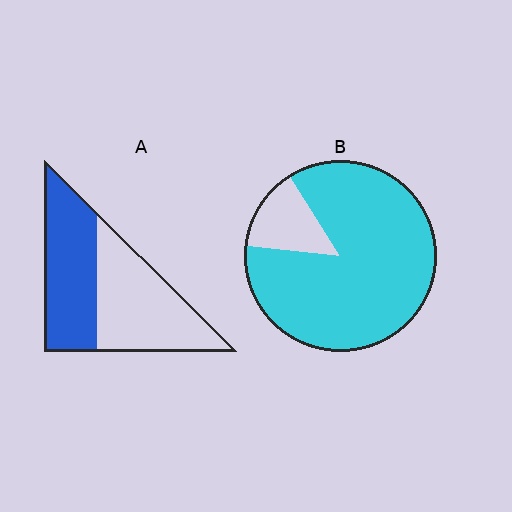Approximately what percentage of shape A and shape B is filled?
A is approximately 45% and B is approximately 85%.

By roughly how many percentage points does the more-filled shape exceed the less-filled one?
By roughly 40 percentage points (B over A).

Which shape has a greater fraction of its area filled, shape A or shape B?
Shape B.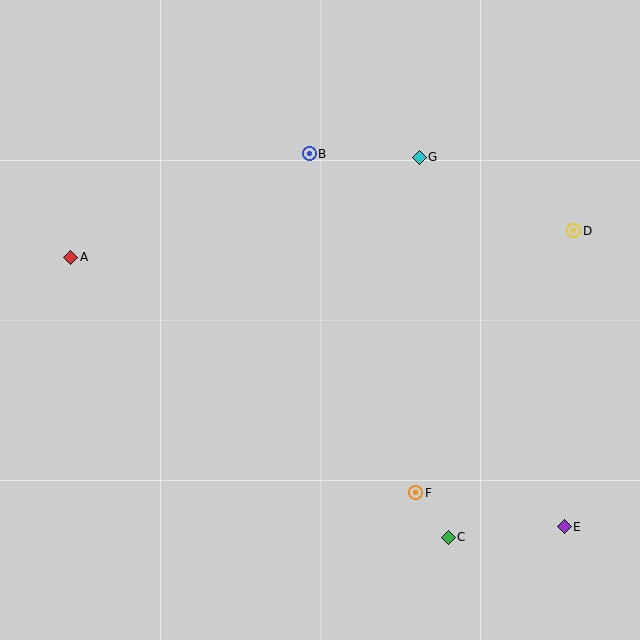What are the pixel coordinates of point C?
Point C is at (448, 537).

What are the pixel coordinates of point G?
Point G is at (419, 157).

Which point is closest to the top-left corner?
Point A is closest to the top-left corner.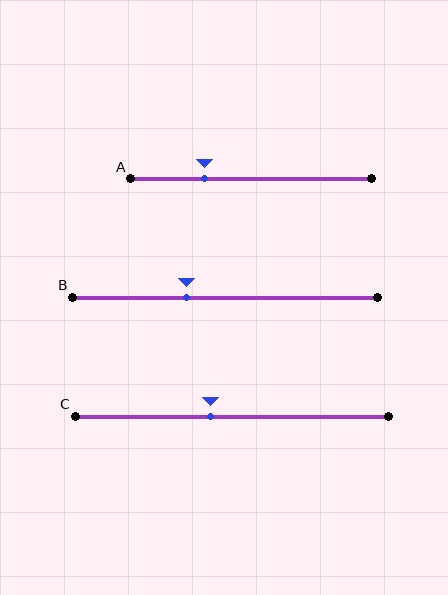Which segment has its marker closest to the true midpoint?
Segment C has its marker closest to the true midpoint.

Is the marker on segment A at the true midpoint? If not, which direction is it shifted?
No, the marker on segment A is shifted to the left by about 19% of the segment length.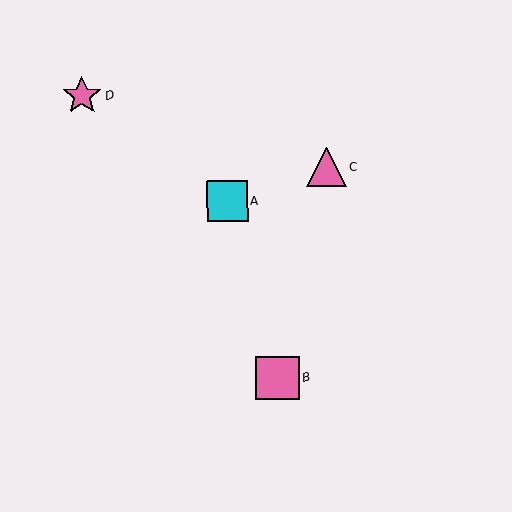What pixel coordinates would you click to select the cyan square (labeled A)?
Click at (227, 202) to select the cyan square A.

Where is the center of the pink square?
The center of the pink square is at (278, 378).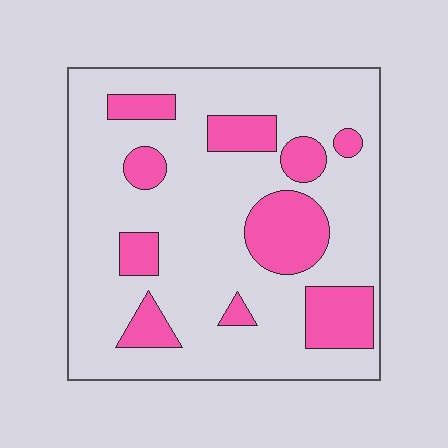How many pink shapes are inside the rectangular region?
10.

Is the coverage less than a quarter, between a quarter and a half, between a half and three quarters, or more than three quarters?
Less than a quarter.